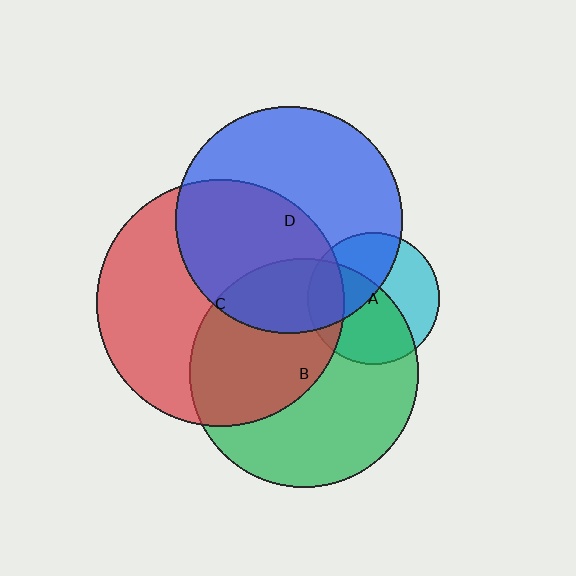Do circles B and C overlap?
Yes.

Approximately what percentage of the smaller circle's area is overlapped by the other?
Approximately 45%.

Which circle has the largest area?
Circle C (red).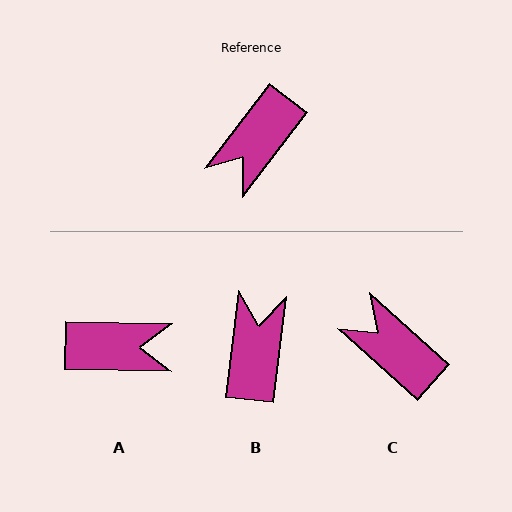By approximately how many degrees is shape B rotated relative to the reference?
Approximately 149 degrees clockwise.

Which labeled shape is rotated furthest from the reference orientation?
B, about 149 degrees away.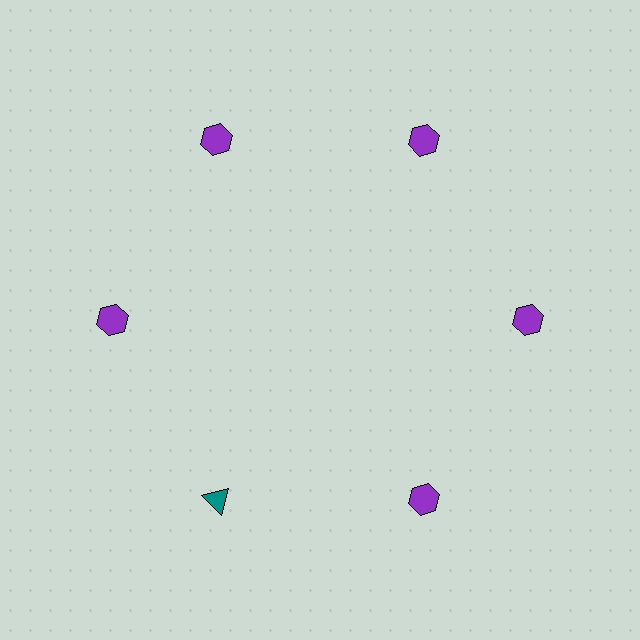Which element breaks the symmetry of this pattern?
The teal triangle at roughly the 7 o'clock position breaks the symmetry. All other shapes are purple hexagons.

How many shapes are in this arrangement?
There are 6 shapes arranged in a ring pattern.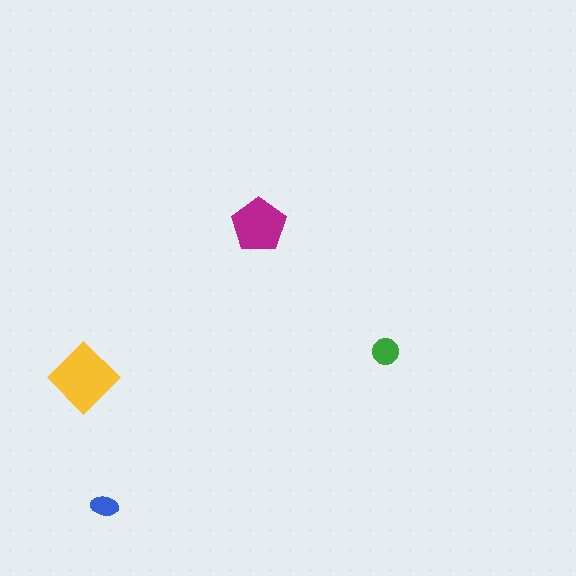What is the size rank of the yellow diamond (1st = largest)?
1st.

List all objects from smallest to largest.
The blue ellipse, the green circle, the magenta pentagon, the yellow diamond.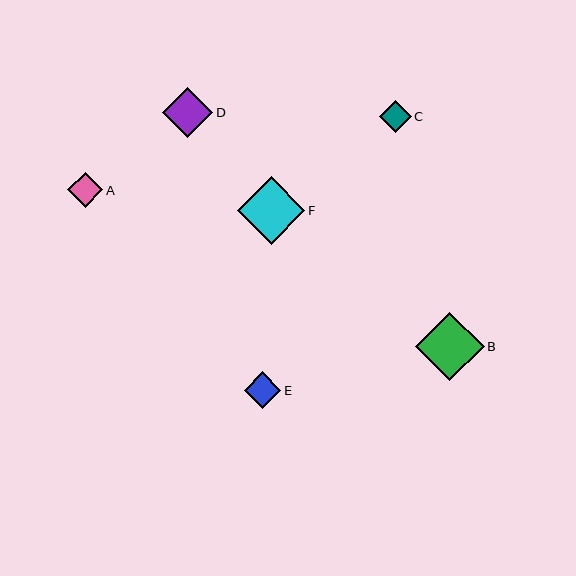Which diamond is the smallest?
Diamond C is the smallest with a size of approximately 32 pixels.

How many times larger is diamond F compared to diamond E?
Diamond F is approximately 1.9 times the size of diamond E.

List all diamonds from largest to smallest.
From largest to smallest: B, F, D, E, A, C.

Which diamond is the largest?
Diamond B is the largest with a size of approximately 69 pixels.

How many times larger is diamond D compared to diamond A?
Diamond D is approximately 1.4 times the size of diamond A.